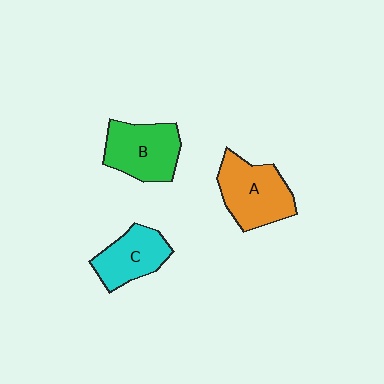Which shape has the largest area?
Shape A (orange).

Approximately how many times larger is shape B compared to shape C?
Approximately 1.2 times.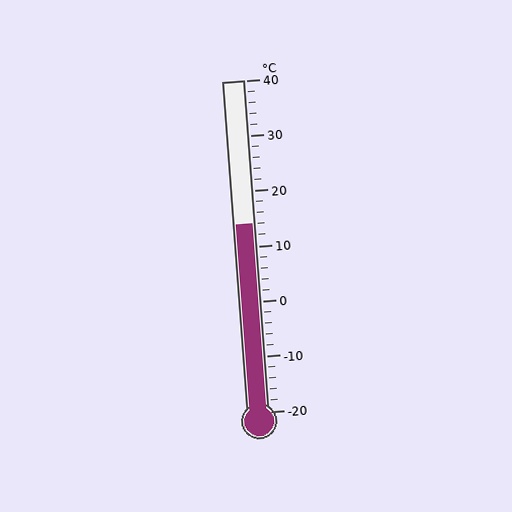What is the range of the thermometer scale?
The thermometer scale ranges from -20°C to 40°C.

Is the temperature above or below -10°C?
The temperature is above -10°C.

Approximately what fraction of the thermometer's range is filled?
The thermometer is filled to approximately 55% of its range.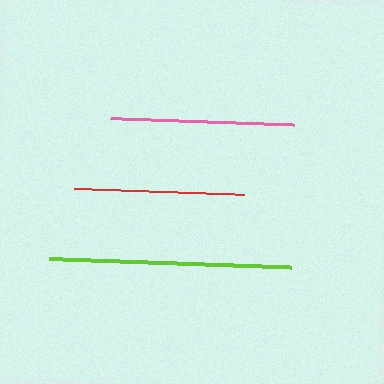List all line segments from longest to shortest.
From longest to shortest: lime, pink, red.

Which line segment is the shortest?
The red line is the shortest at approximately 170 pixels.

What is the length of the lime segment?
The lime segment is approximately 243 pixels long.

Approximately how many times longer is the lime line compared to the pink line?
The lime line is approximately 1.3 times the length of the pink line.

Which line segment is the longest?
The lime line is the longest at approximately 243 pixels.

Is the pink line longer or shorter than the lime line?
The lime line is longer than the pink line.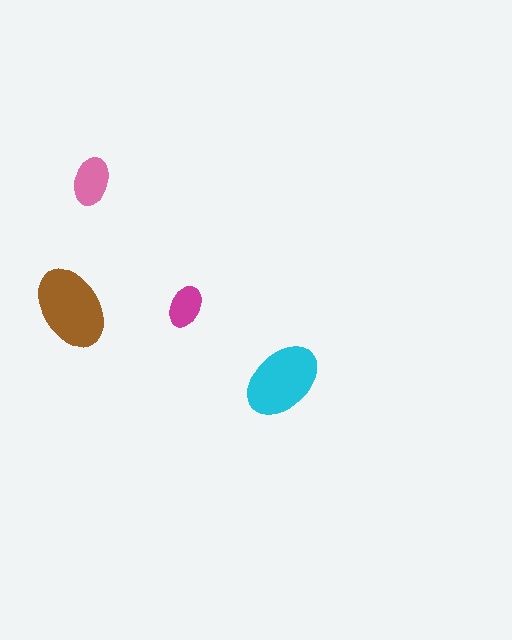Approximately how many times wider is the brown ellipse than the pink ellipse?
About 1.5 times wider.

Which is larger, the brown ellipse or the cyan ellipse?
The brown one.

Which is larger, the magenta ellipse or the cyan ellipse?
The cyan one.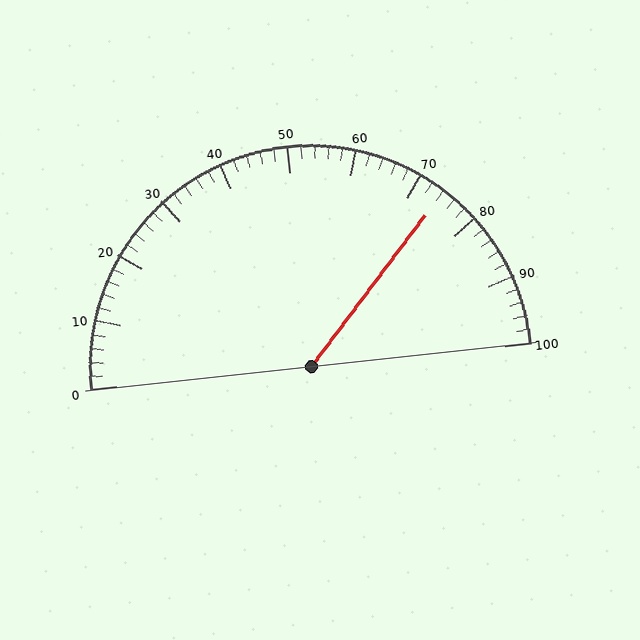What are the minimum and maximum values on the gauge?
The gauge ranges from 0 to 100.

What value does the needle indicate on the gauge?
The needle indicates approximately 74.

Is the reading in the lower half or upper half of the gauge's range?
The reading is in the upper half of the range (0 to 100).